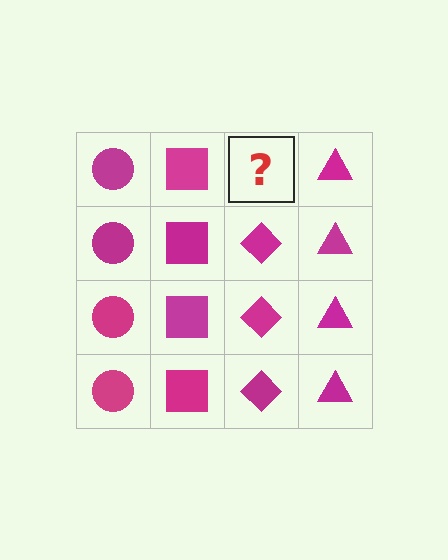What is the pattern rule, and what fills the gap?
The rule is that each column has a consistent shape. The gap should be filled with a magenta diamond.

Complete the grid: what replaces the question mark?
The question mark should be replaced with a magenta diamond.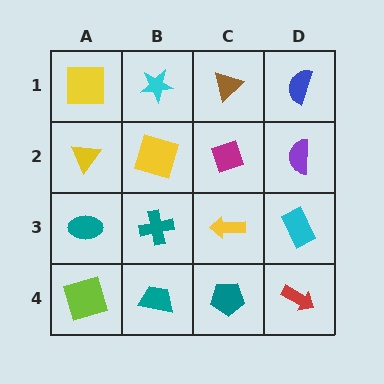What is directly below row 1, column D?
A purple semicircle.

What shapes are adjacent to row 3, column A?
A yellow triangle (row 2, column A), a lime square (row 4, column A), a teal cross (row 3, column B).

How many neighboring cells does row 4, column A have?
2.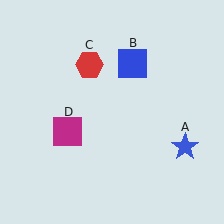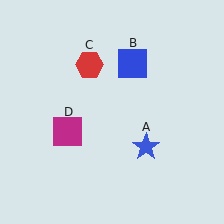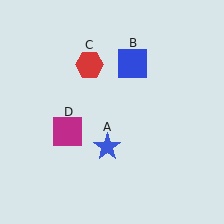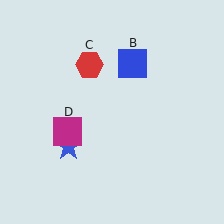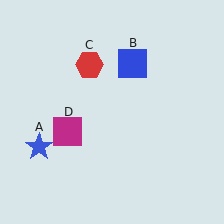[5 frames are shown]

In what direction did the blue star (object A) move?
The blue star (object A) moved left.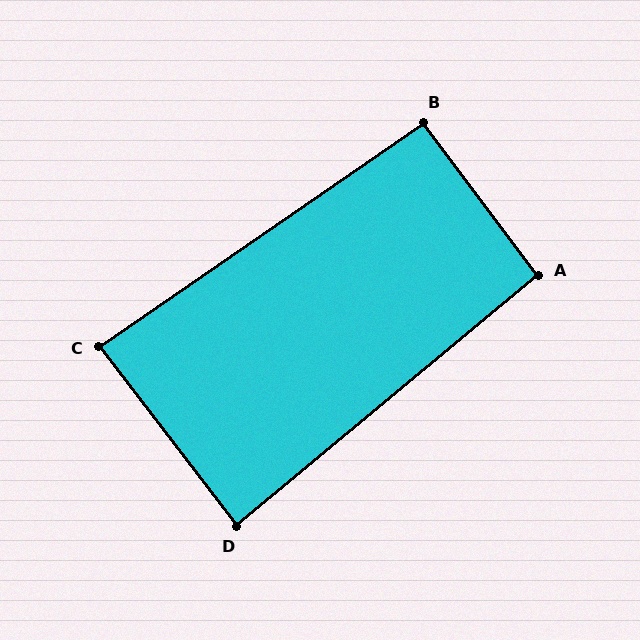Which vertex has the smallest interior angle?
C, at approximately 87 degrees.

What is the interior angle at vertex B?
Approximately 92 degrees (approximately right).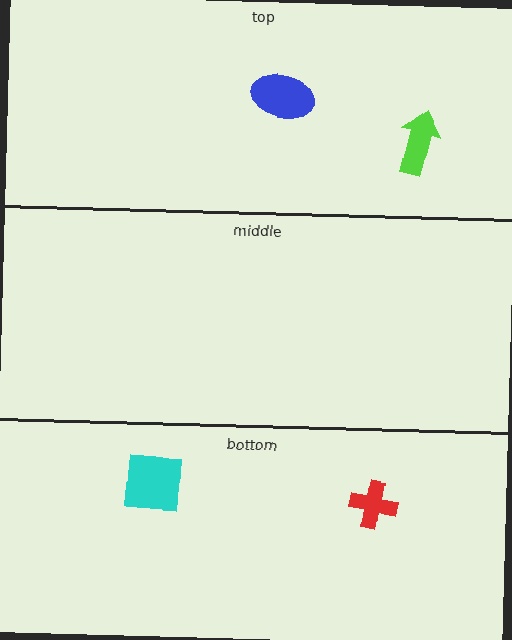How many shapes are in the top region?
2.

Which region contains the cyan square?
The bottom region.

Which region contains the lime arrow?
The top region.